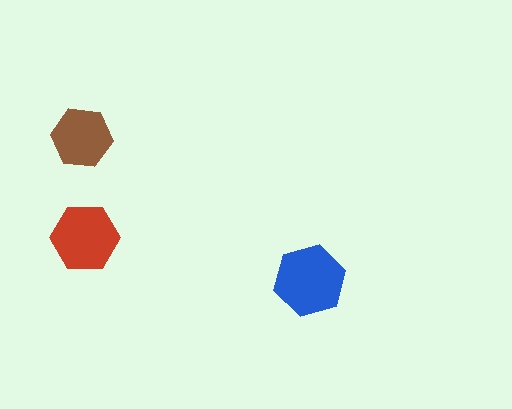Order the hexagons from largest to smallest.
the blue one, the red one, the brown one.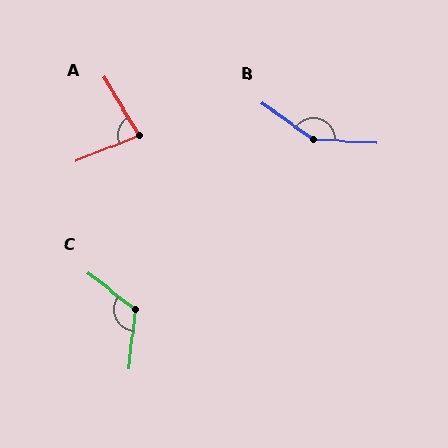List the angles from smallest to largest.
A (81°), C (121°), B (148°).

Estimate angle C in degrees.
Approximately 121 degrees.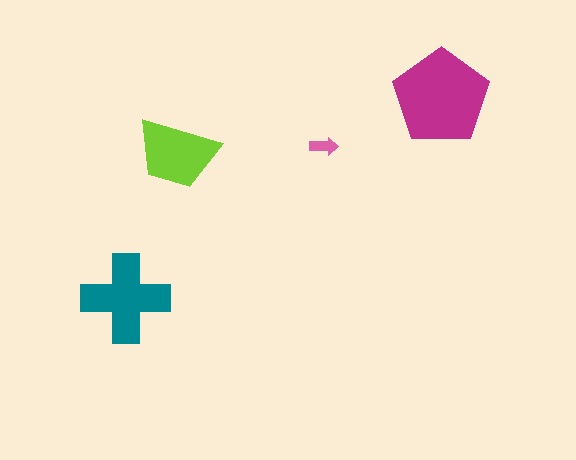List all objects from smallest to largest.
The pink arrow, the lime trapezoid, the teal cross, the magenta pentagon.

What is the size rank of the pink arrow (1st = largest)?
4th.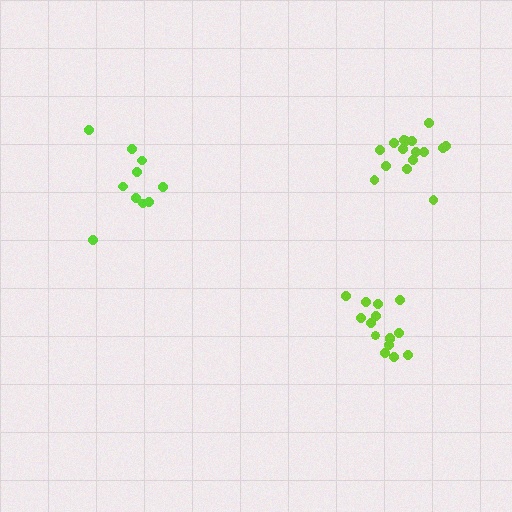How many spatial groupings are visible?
There are 3 spatial groupings.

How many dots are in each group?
Group 1: 15 dots, Group 2: 10 dots, Group 3: 16 dots (41 total).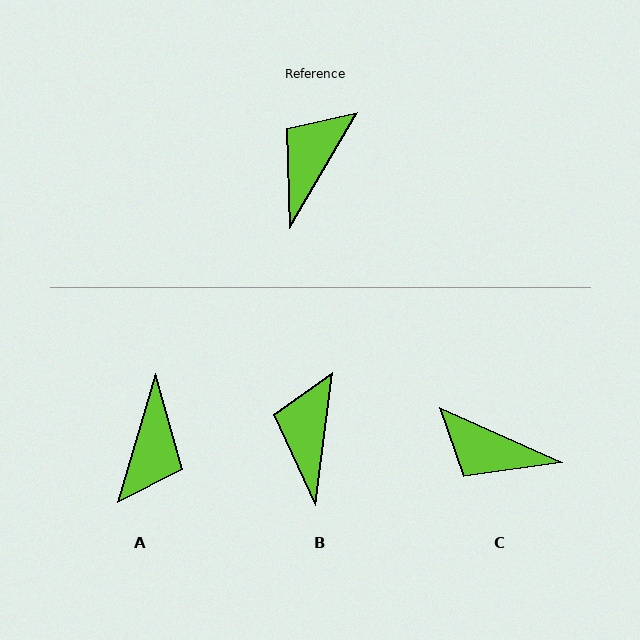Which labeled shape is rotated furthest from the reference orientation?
A, about 166 degrees away.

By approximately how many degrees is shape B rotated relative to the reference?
Approximately 23 degrees counter-clockwise.